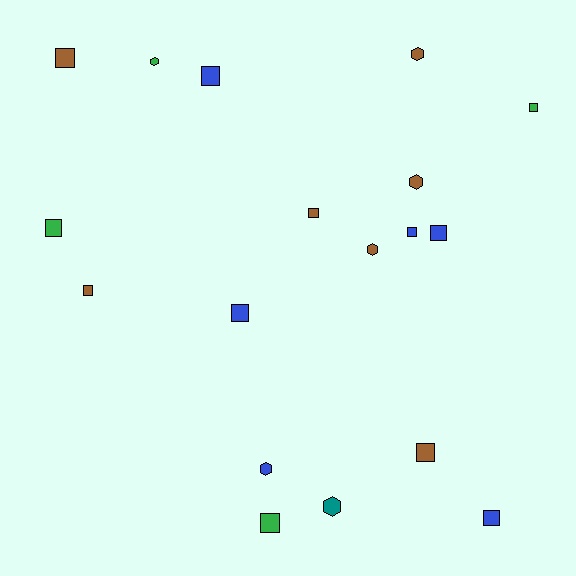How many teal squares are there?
There are no teal squares.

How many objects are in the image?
There are 18 objects.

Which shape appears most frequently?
Square, with 12 objects.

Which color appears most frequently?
Brown, with 7 objects.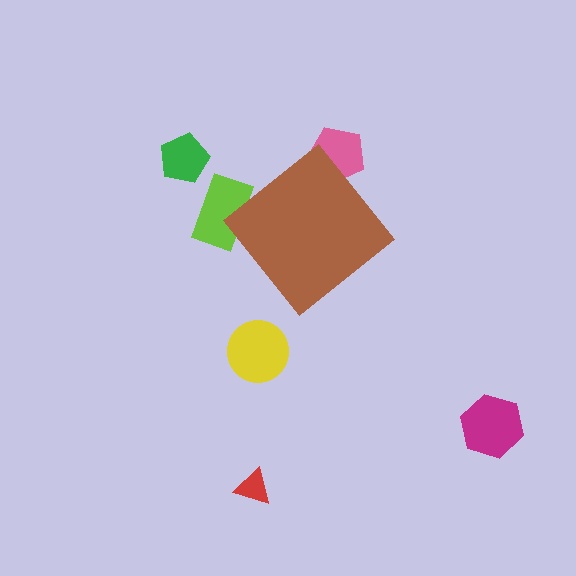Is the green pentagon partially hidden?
No, the green pentagon is fully visible.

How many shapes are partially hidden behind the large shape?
2 shapes are partially hidden.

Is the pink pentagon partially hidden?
Yes, the pink pentagon is partially hidden behind the brown diamond.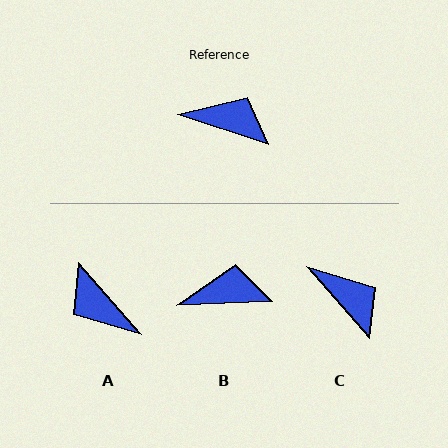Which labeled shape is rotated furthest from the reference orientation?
A, about 150 degrees away.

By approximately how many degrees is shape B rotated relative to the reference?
Approximately 21 degrees counter-clockwise.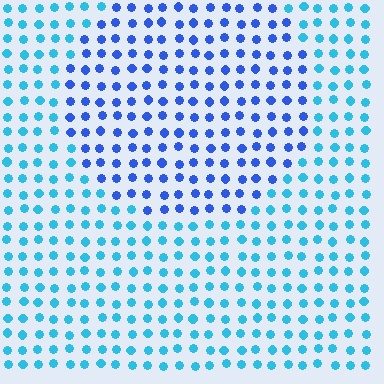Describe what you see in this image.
The image is filled with small cyan elements in a uniform arrangement. A circle-shaped region is visible where the elements are tinted to a slightly different hue, forming a subtle color boundary.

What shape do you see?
I see a circle.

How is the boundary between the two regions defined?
The boundary is defined purely by a slight shift in hue (about 35 degrees). Spacing, size, and orientation are identical on both sides.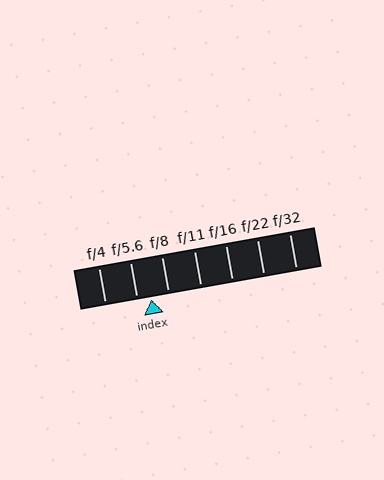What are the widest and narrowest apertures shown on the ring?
The widest aperture shown is f/4 and the narrowest is f/32.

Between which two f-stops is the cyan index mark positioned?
The index mark is between f/5.6 and f/8.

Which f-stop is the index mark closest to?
The index mark is closest to f/5.6.